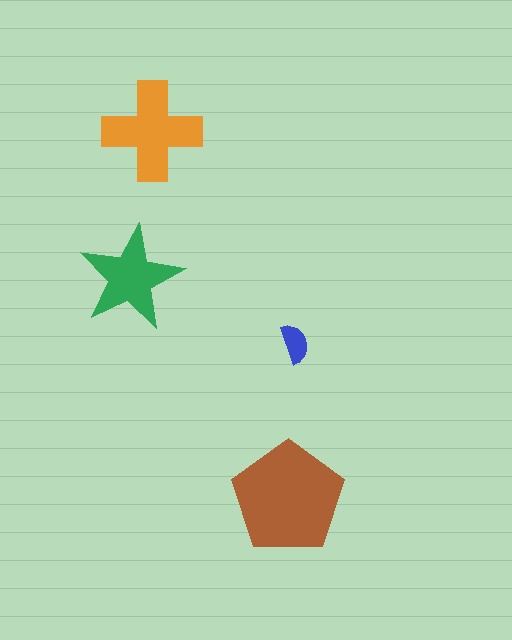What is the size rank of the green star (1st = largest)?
3rd.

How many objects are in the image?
There are 4 objects in the image.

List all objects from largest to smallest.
The brown pentagon, the orange cross, the green star, the blue semicircle.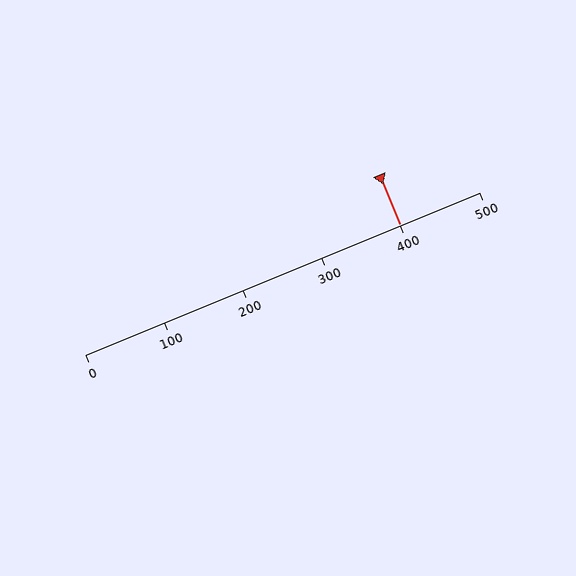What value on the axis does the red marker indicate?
The marker indicates approximately 400.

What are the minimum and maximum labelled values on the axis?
The axis runs from 0 to 500.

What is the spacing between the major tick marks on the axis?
The major ticks are spaced 100 apart.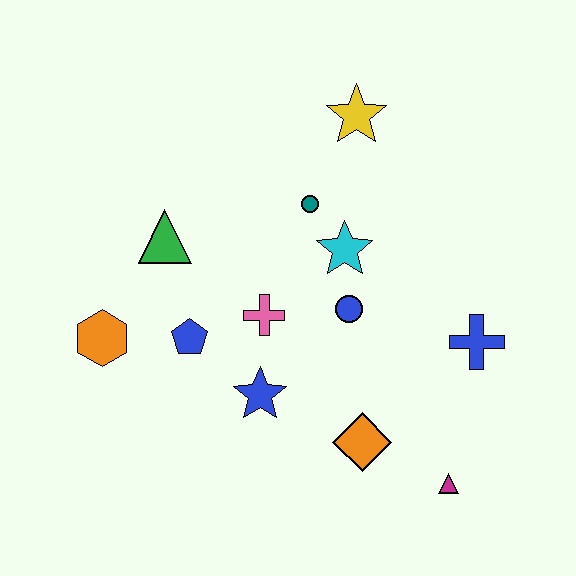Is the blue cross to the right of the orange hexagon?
Yes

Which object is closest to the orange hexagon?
The blue pentagon is closest to the orange hexagon.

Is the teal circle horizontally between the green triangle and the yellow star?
Yes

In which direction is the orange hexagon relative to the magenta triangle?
The orange hexagon is to the left of the magenta triangle.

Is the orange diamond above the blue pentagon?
No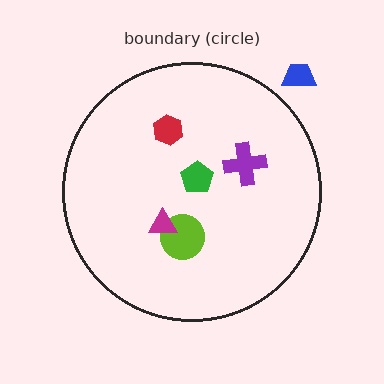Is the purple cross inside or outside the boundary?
Inside.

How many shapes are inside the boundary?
5 inside, 1 outside.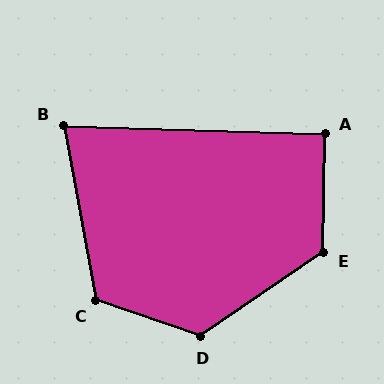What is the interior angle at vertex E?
Approximately 125 degrees (obtuse).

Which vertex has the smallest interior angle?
B, at approximately 78 degrees.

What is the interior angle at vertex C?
Approximately 120 degrees (obtuse).